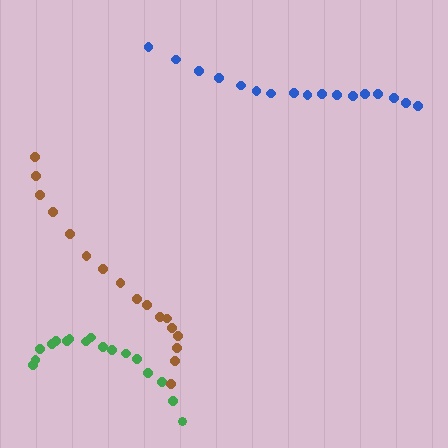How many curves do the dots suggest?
There are 3 distinct paths.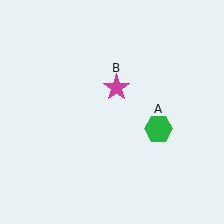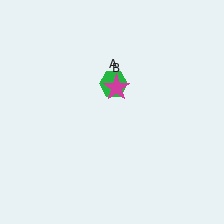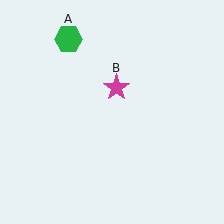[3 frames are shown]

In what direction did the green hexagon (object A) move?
The green hexagon (object A) moved up and to the left.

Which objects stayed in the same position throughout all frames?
Magenta star (object B) remained stationary.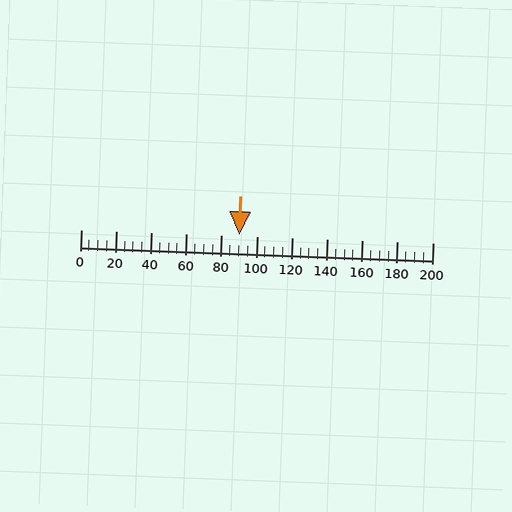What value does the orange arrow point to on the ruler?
The orange arrow points to approximately 90.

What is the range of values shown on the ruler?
The ruler shows values from 0 to 200.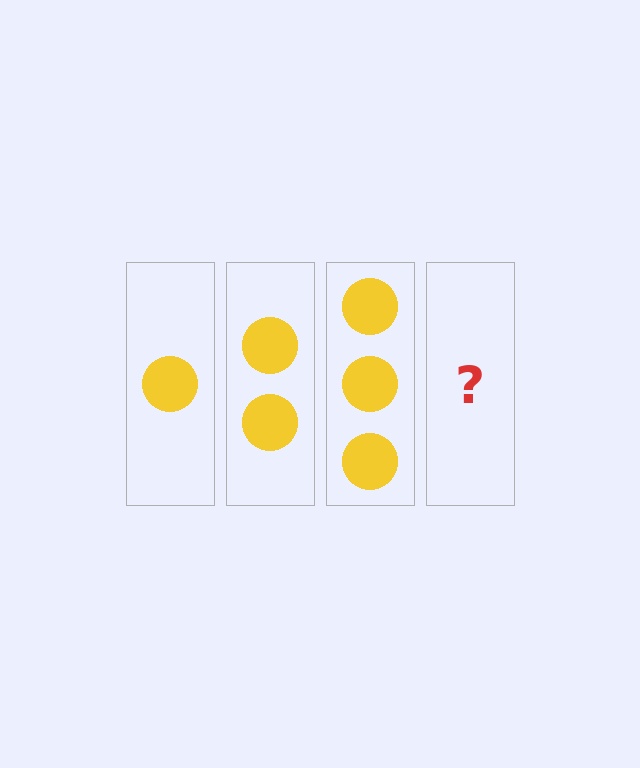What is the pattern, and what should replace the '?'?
The pattern is that each step adds one more circle. The '?' should be 4 circles.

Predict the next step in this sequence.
The next step is 4 circles.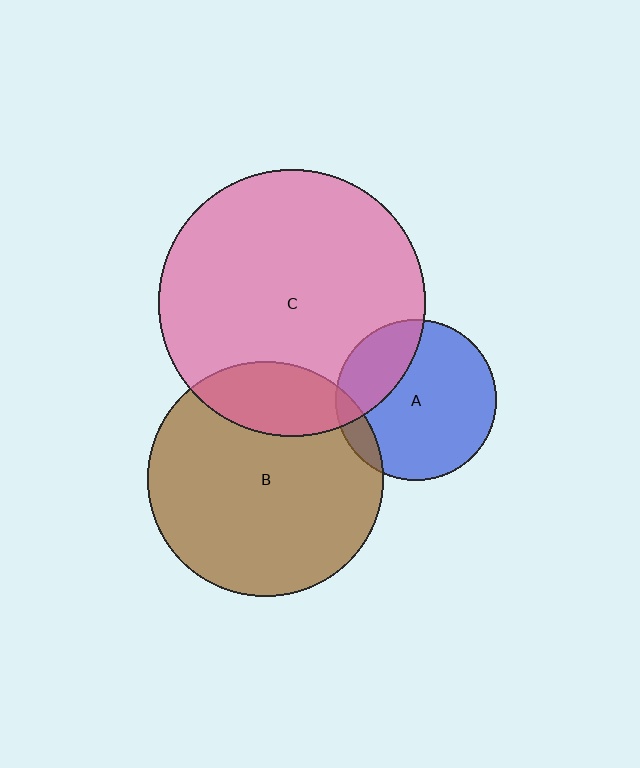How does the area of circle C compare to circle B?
Approximately 1.3 times.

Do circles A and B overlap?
Yes.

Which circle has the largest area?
Circle C (pink).